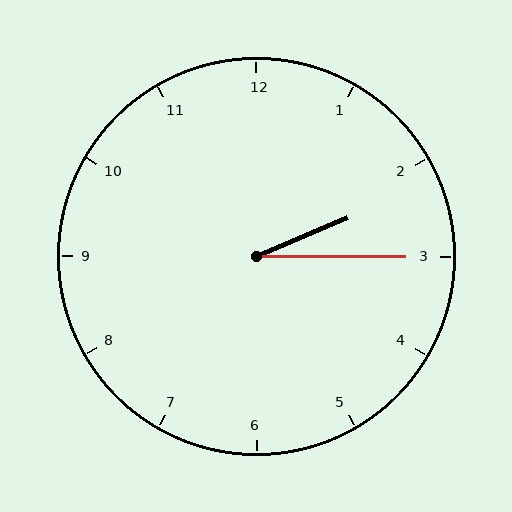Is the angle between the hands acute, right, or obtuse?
It is acute.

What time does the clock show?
2:15.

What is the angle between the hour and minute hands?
Approximately 22 degrees.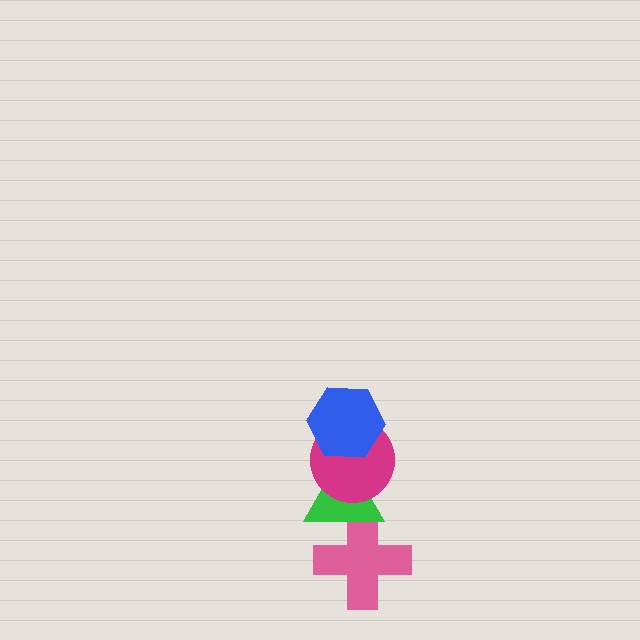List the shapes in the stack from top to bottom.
From top to bottom: the blue hexagon, the magenta circle, the green triangle, the pink cross.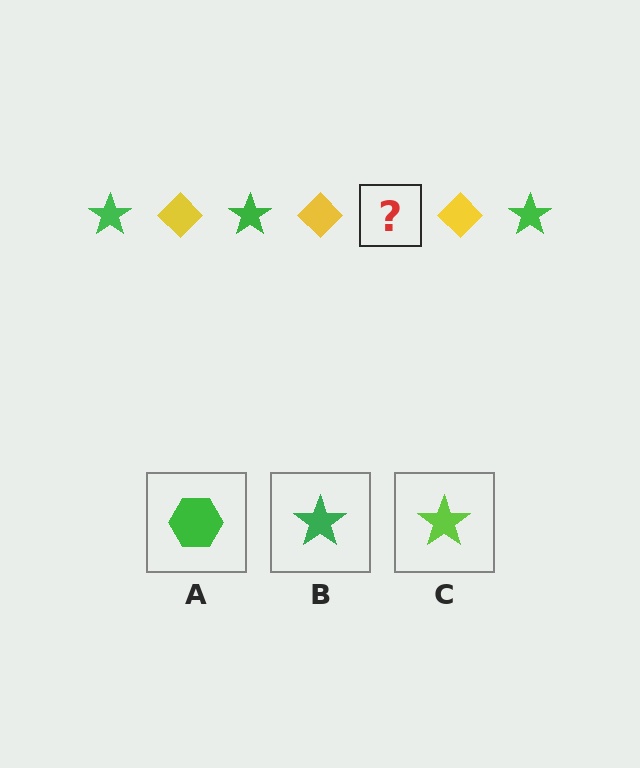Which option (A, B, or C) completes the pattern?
B.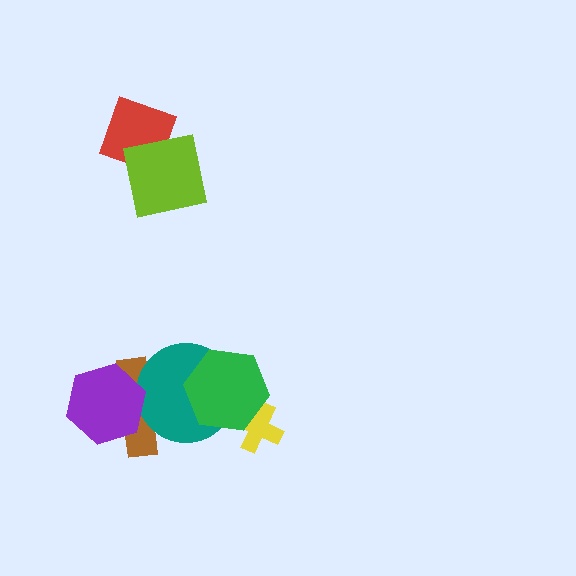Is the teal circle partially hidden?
Yes, it is partially covered by another shape.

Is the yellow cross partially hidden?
Yes, it is partially covered by another shape.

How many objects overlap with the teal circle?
3 objects overlap with the teal circle.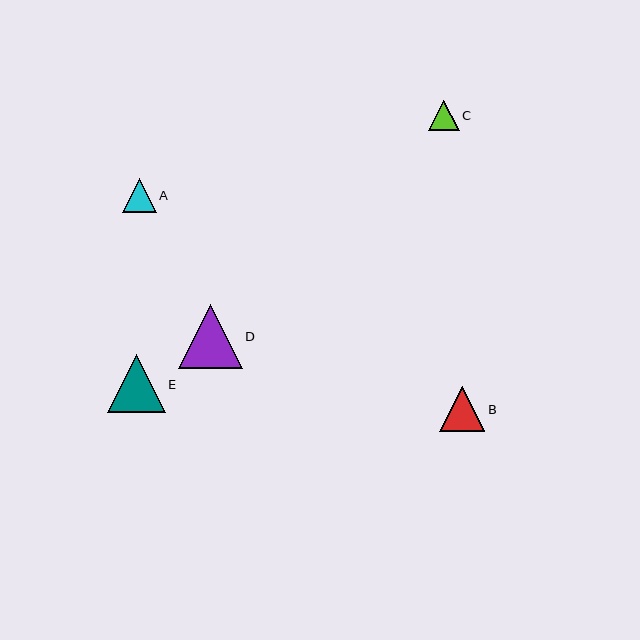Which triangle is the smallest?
Triangle C is the smallest with a size of approximately 31 pixels.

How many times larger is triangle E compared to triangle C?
Triangle E is approximately 1.9 times the size of triangle C.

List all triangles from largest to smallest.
From largest to smallest: D, E, B, A, C.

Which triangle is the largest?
Triangle D is the largest with a size of approximately 64 pixels.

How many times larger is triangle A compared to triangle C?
Triangle A is approximately 1.1 times the size of triangle C.